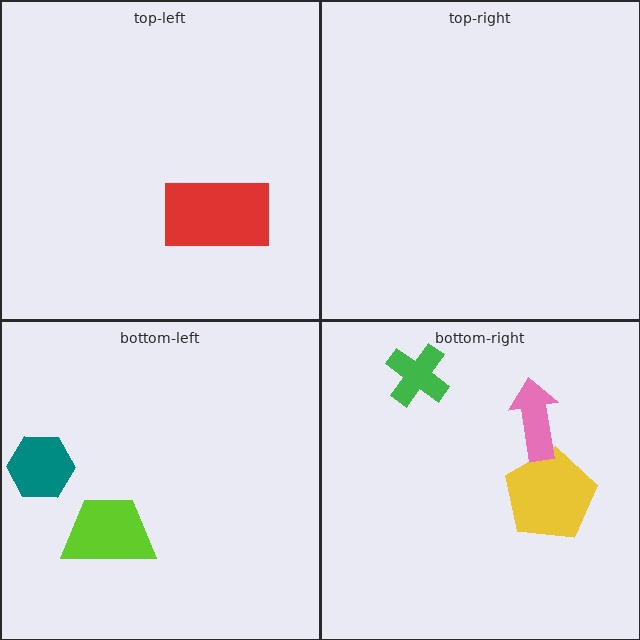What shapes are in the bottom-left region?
The lime trapezoid, the teal hexagon.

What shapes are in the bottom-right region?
The yellow pentagon, the pink arrow, the green cross.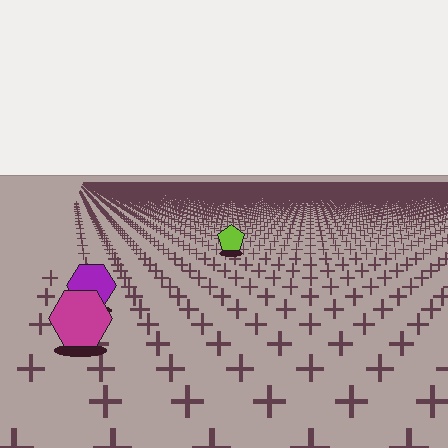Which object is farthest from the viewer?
The lime pentagon is farthest from the viewer. It appears smaller and the ground texture around it is denser.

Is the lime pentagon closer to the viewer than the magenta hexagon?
No. The magenta hexagon is closer — you can tell from the texture gradient: the ground texture is coarser near it.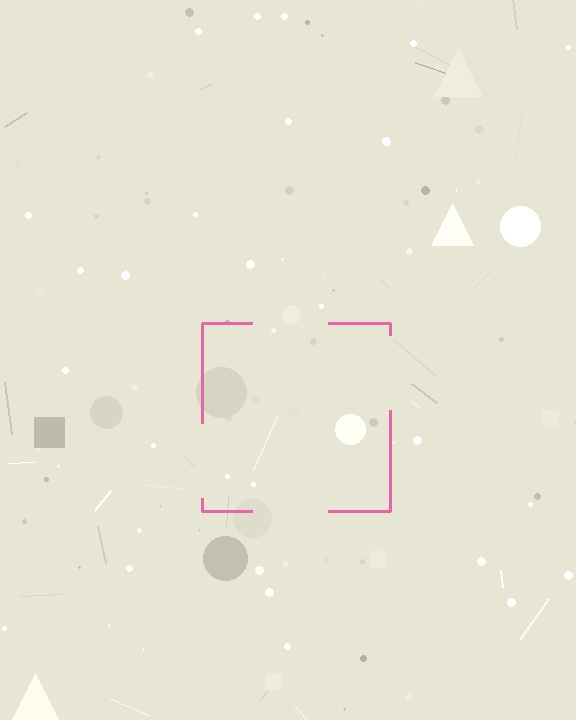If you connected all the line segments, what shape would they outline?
They would outline a square.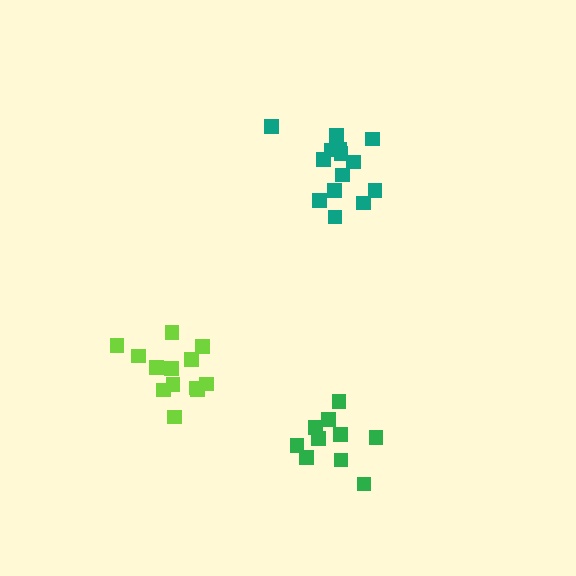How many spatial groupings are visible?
There are 3 spatial groupings.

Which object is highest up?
The teal cluster is topmost.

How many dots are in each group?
Group 1: 10 dots, Group 2: 14 dots, Group 3: 13 dots (37 total).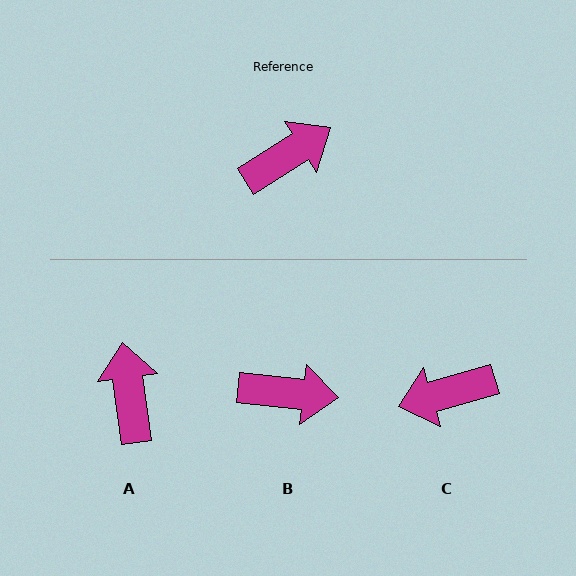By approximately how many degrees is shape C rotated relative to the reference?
Approximately 164 degrees counter-clockwise.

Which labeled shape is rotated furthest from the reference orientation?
C, about 164 degrees away.